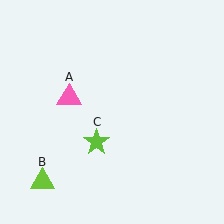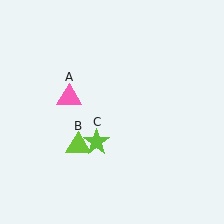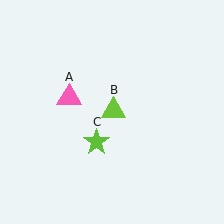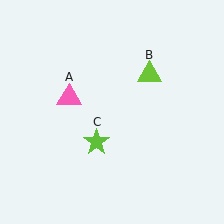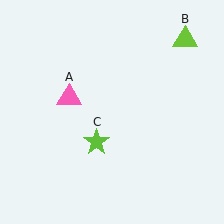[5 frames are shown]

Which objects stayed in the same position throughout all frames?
Pink triangle (object A) and lime star (object C) remained stationary.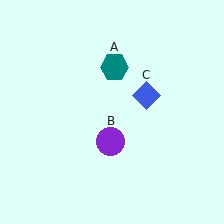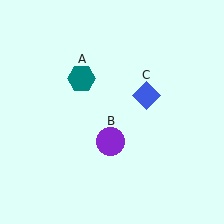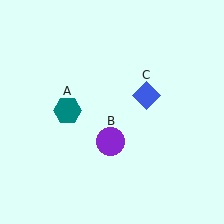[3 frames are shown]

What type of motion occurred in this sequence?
The teal hexagon (object A) rotated counterclockwise around the center of the scene.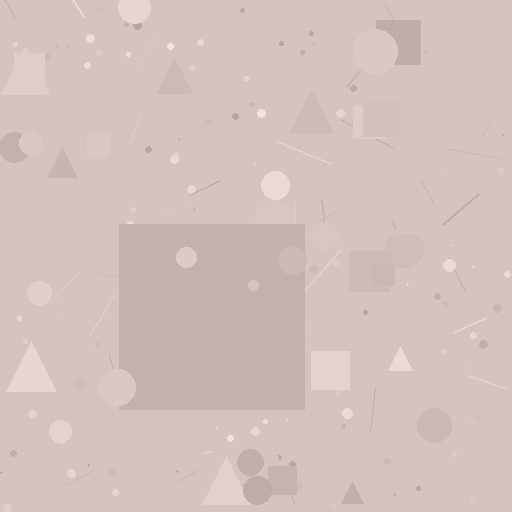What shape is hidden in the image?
A square is hidden in the image.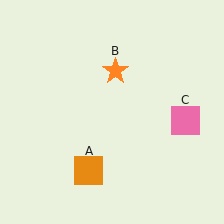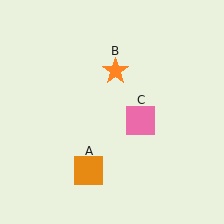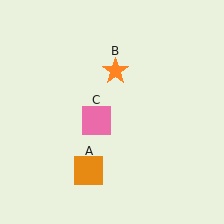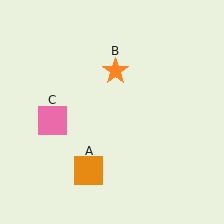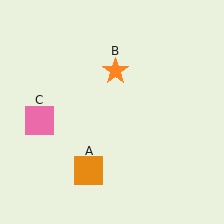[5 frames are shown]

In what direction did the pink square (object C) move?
The pink square (object C) moved left.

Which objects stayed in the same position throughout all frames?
Orange square (object A) and orange star (object B) remained stationary.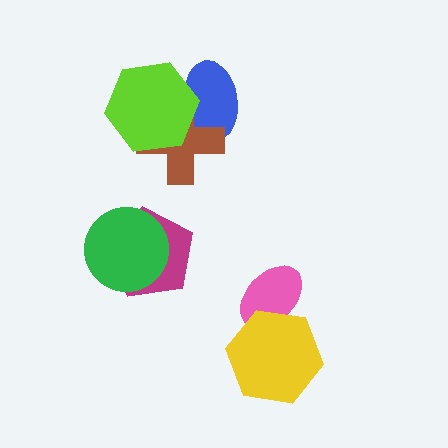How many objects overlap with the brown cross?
2 objects overlap with the brown cross.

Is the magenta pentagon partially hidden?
Yes, it is partially covered by another shape.